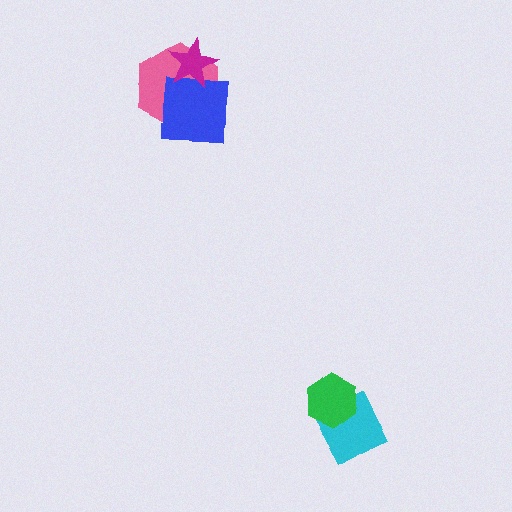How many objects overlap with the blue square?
2 objects overlap with the blue square.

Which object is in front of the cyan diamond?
The green hexagon is in front of the cyan diamond.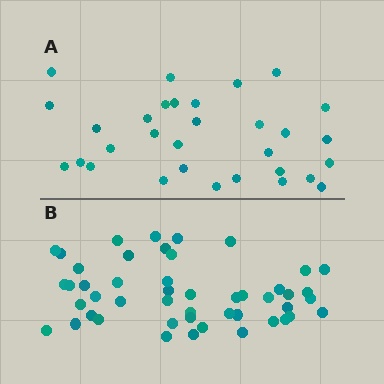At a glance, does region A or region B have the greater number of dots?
Region B (the bottom region) has more dots.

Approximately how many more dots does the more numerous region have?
Region B has approximately 15 more dots than region A.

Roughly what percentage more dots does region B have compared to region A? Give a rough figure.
About 55% more.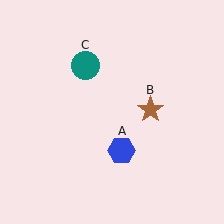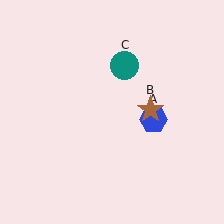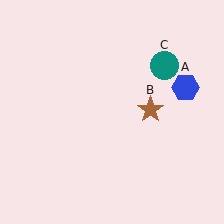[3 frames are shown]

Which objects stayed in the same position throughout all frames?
Brown star (object B) remained stationary.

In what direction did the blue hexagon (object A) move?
The blue hexagon (object A) moved up and to the right.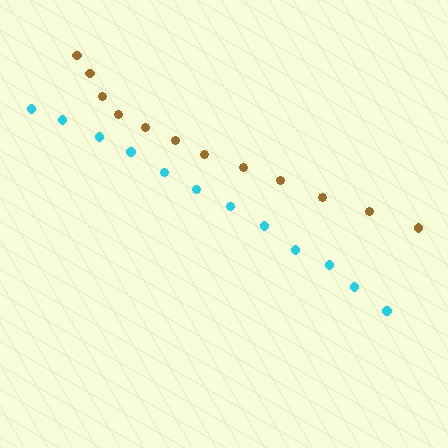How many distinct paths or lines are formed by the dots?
There are 2 distinct paths.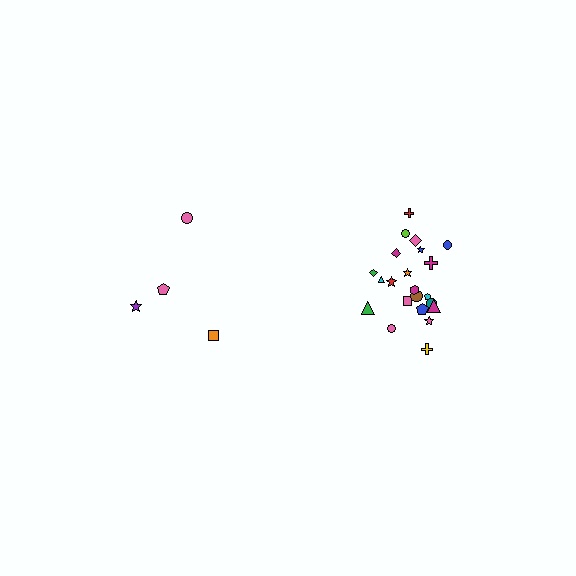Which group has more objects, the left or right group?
The right group.